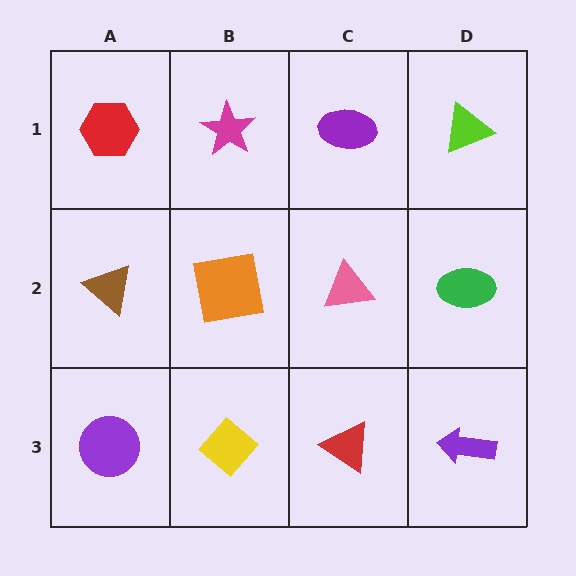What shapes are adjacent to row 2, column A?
A red hexagon (row 1, column A), a purple circle (row 3, column A), an orange square (row 2, column B).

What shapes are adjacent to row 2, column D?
A lime triangle (row 1, column D), a purple arrow (row 3, column D), a pink triangle (row 2, column C).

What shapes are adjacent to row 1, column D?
A green ellipse (row 2, column D), a purple ellipse (row 1, column C).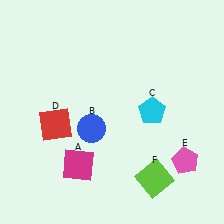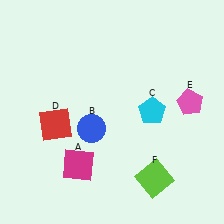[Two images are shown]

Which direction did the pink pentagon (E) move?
The pink pentagon (E) moved up.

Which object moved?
The pink pentagon (E) moved up.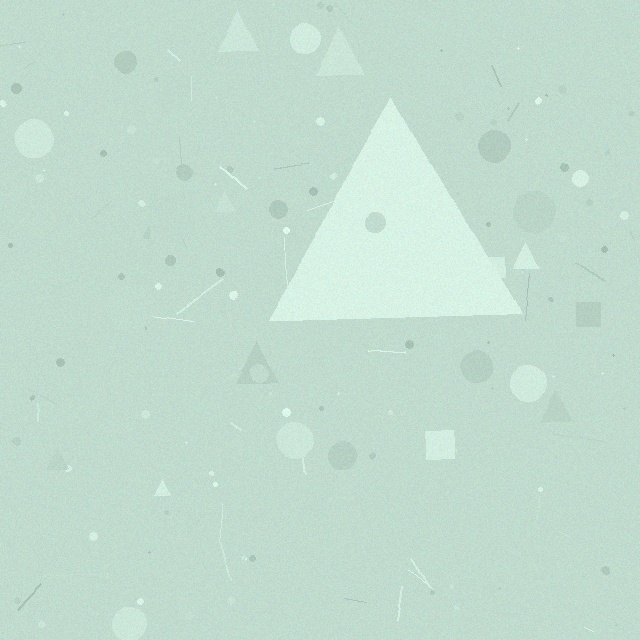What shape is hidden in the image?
A triangle is hidden in the image.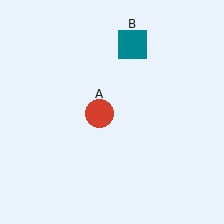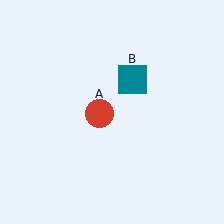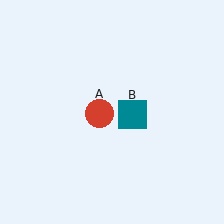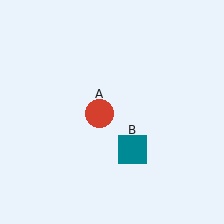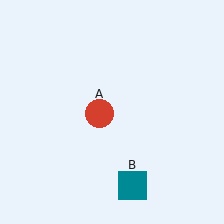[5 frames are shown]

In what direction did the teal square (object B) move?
The teal square (object B) moved down.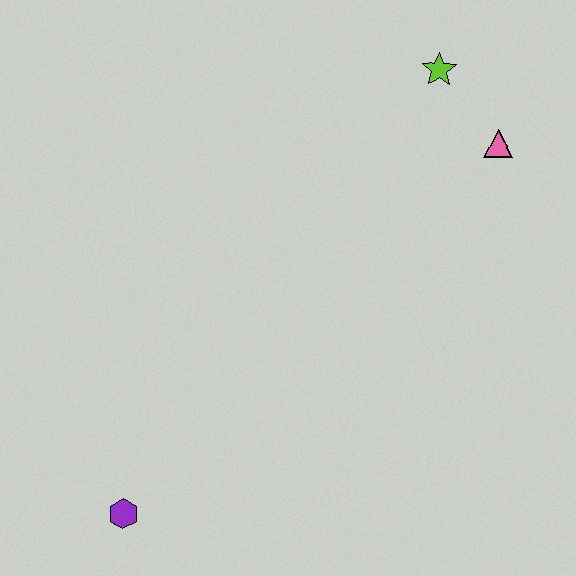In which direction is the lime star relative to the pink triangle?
The lime star is above the pink triangle.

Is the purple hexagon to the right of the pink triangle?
No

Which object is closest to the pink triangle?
The lime star is closest to the pink triangle.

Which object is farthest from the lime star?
The purple hexagon is farthest from the lime star.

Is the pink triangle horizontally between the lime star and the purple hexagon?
No